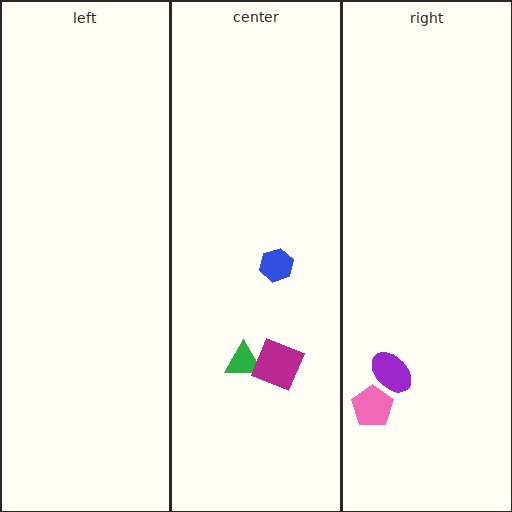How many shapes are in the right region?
2.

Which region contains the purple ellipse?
The right region.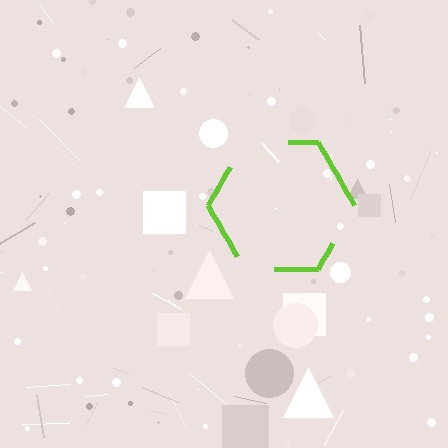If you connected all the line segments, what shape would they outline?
They would outline a hexagon.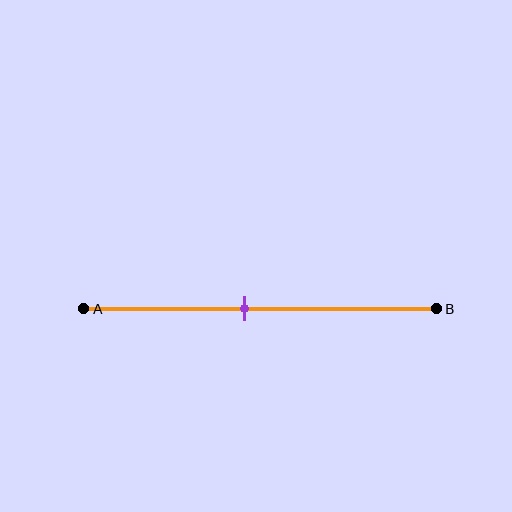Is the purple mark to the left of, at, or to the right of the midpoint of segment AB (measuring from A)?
The purple mark is to the left of the midpoint of segment AB.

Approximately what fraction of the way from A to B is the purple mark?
The purple mark is approximately 45% of the way from A to B.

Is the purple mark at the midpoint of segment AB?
No, the mark is at about 45% from A, not at the 50% midpoint.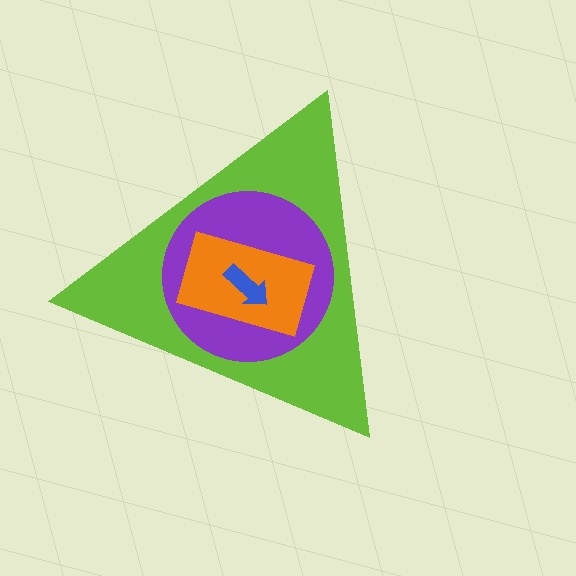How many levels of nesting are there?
4.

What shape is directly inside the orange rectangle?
The blue arrow.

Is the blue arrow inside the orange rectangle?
Yes.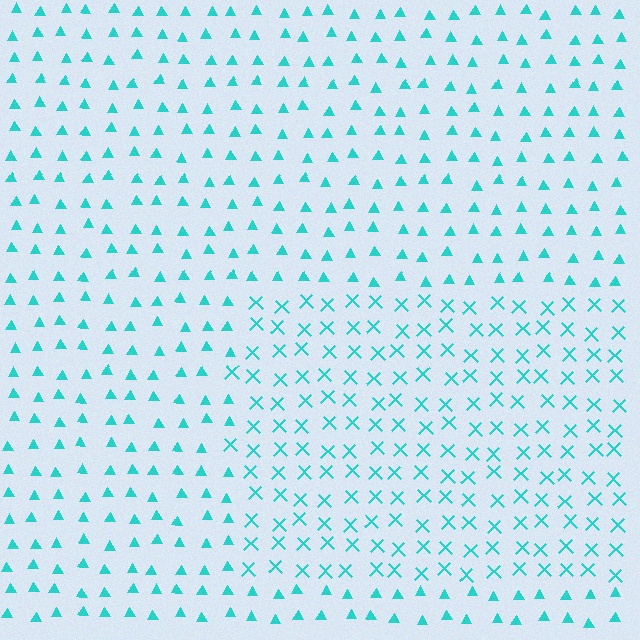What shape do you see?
I see a rectangle.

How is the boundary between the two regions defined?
The boundary is defined by a change in element shape: X marks inside vs. triangles outside. All elements share the same color and spacing.